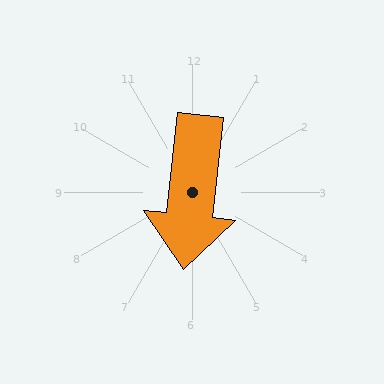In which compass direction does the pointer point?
South.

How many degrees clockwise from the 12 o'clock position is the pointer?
Approximately 186 degrees.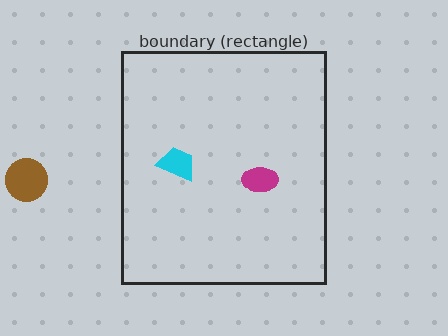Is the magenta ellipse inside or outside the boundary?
Inside.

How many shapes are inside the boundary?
2 inside, 1 outside.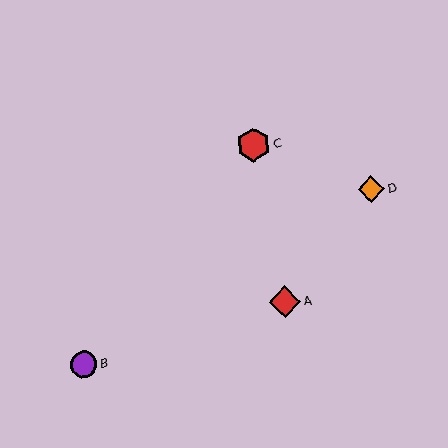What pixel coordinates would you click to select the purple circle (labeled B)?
Click at (84, 365) to select the purple circle B.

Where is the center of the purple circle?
The center of the purple circle is at (84, 365).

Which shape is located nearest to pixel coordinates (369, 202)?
The orange diamond (labeled D) at (371, 189) is nearest to that location.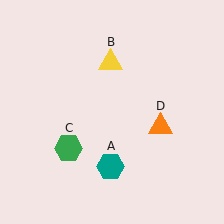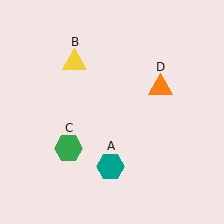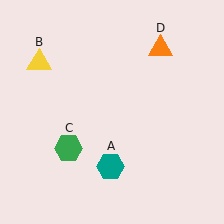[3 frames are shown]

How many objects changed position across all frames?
2 objects changed position: yellow triangle (object B), orange triangle (object D).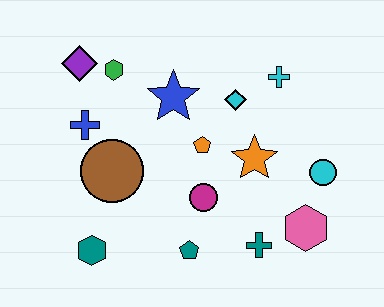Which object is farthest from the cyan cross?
The teal hexagon is farthest from the cyan cross.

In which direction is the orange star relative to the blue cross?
The orange star is to the right of the blue cross.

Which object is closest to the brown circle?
The blue cross is closest to the brown circle.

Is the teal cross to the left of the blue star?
No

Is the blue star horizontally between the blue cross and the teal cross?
Yes